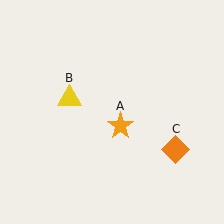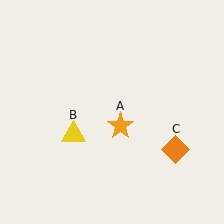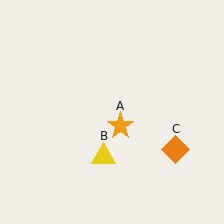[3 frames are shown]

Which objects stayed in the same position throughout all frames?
Orange star (object A) and orange diamond (object C) remained stationary.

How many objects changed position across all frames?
1 object changed position: yellow triangle (object B).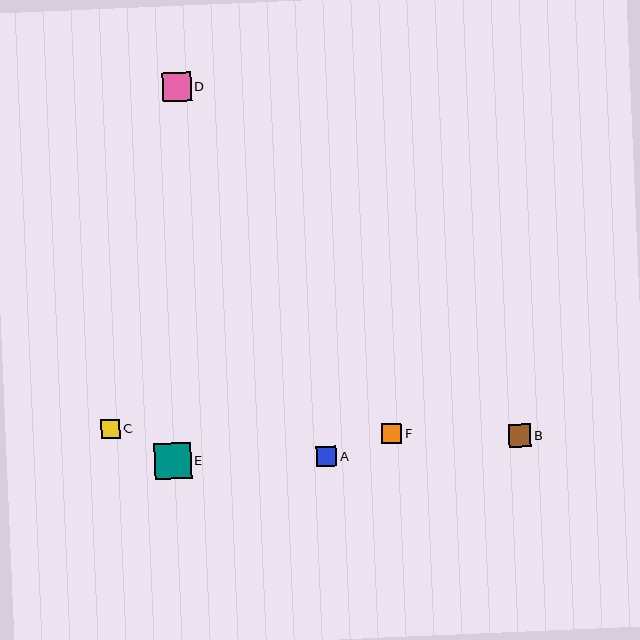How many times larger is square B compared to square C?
Square B is approximately 1.2 times the size of square C.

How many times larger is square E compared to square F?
Square E is approximately 1.8 times the size of square F.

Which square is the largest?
Square E is the largest with a size of approximately 36 pixels.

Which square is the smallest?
Square C is the smallest with a size of approximately 19 pixels.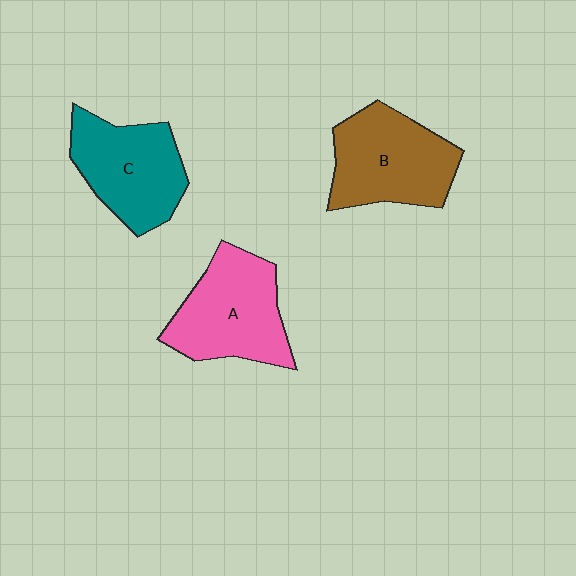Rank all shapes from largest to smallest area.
From largest to smallest: A (pink), B (brown), C (teal).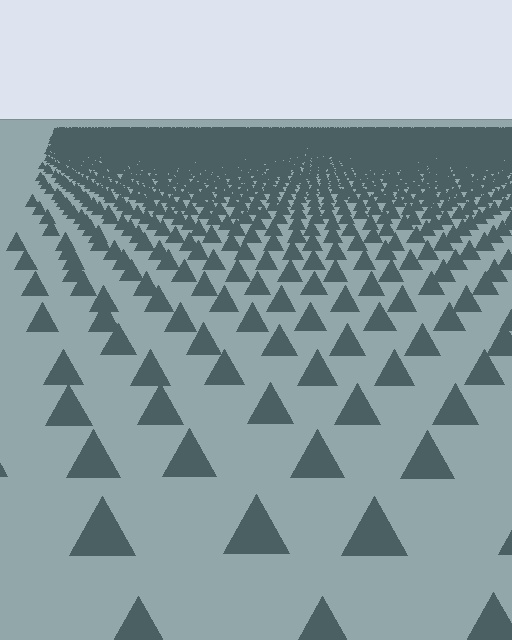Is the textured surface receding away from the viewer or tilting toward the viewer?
The surface is receding away from the viewer. Texture elements get smaller and denser toward the top.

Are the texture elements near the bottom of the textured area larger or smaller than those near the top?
Larger. Near the bottom, elements are closer to the viewer and appear at a bigger on-screen size.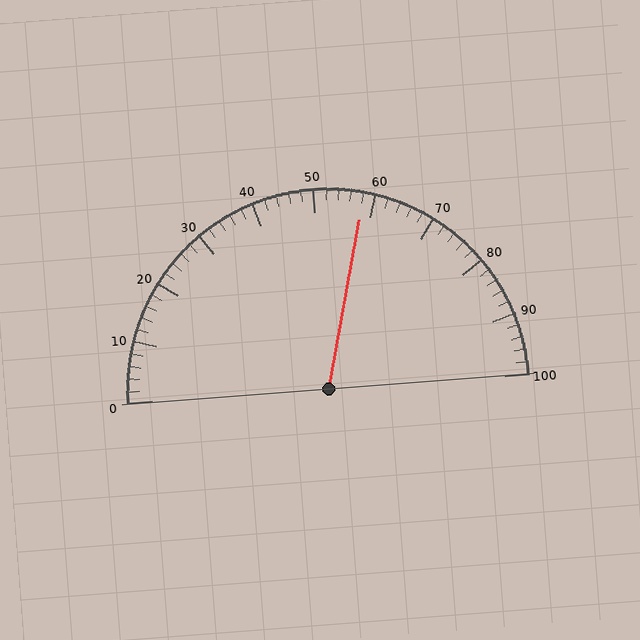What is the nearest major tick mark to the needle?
The nearest major tick mark is 60.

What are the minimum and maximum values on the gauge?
The gauge ranges from 0 to 100.